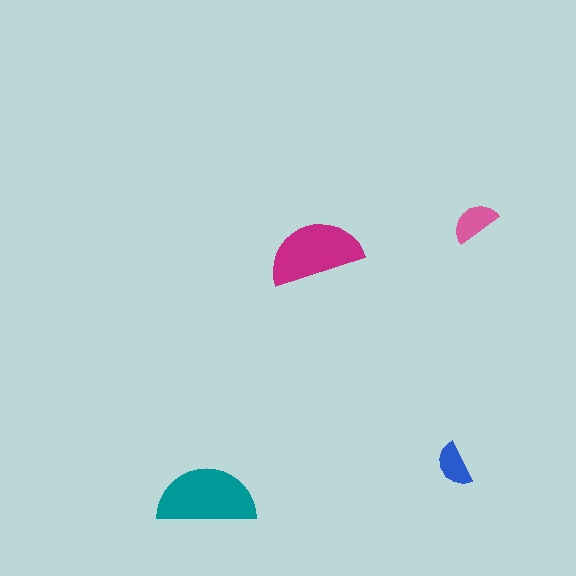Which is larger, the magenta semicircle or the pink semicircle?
The magenta one.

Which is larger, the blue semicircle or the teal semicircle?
The teal one.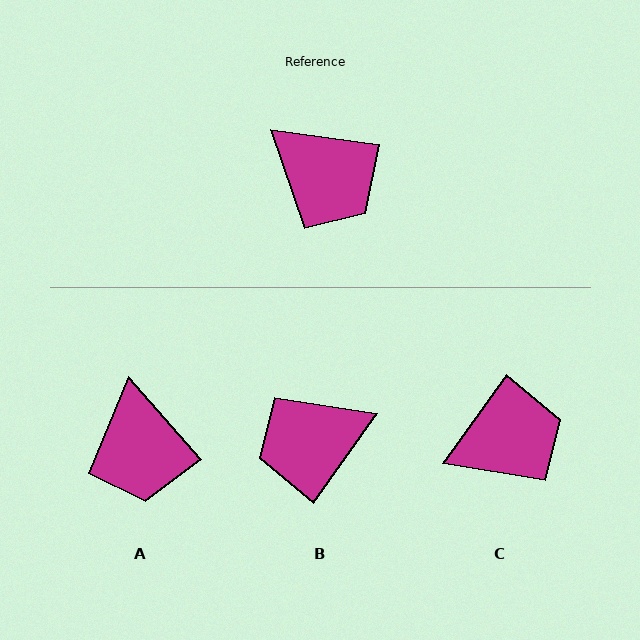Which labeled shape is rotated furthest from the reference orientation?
B, about 118 degrees away.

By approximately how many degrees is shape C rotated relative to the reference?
Approximately 62 degrees counter-clockwise.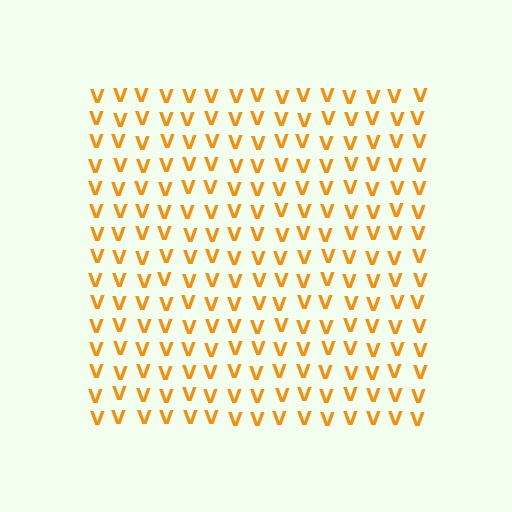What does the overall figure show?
The overall figure shows a square.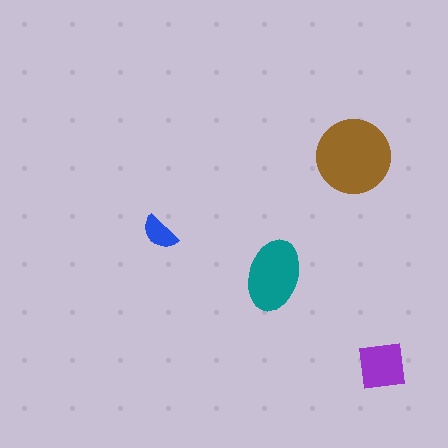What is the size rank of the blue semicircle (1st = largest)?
4th.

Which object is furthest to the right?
The purple square is rightmost.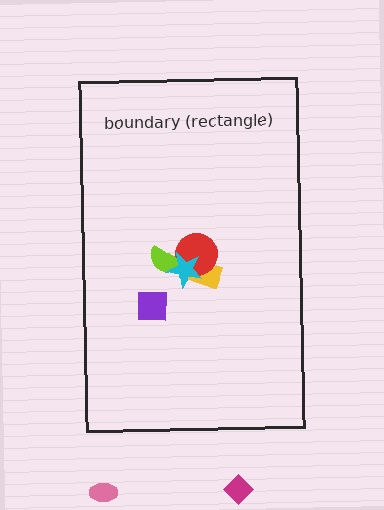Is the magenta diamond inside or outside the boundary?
Outside.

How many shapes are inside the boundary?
5 inside, 2 outside.